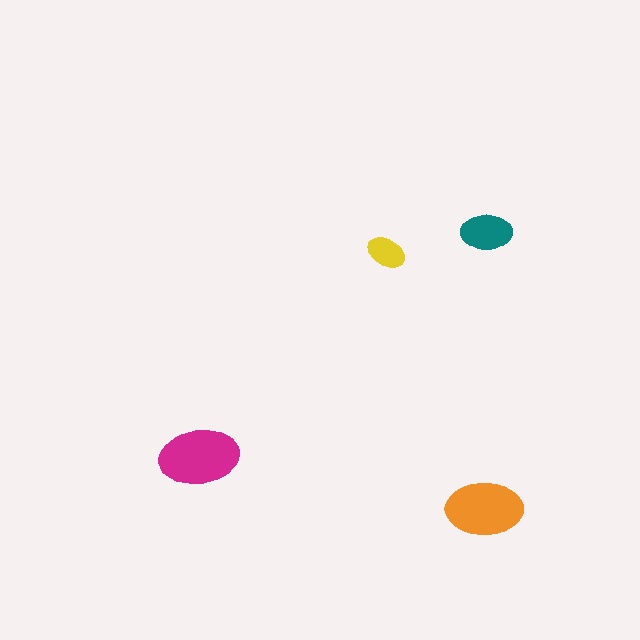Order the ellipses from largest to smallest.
the magenta one, the orange one, the teal one, the yellow one.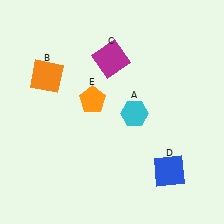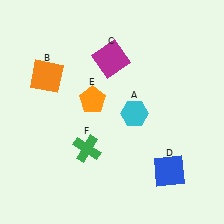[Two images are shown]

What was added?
A green cross (F) was added in Image 2.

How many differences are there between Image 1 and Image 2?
There is 1 difference between the two images.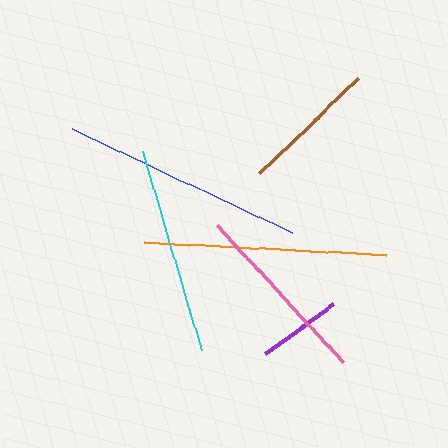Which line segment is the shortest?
The purple line is the shortest at approximately 85 pixels.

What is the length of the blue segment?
The blue segment is approximately 244 pixels long.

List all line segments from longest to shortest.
From longest to shortest: blue, orange, cyan, pink, brown, purple.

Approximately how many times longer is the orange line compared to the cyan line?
The orange line is approximately 1.2 times the length of the cyan line.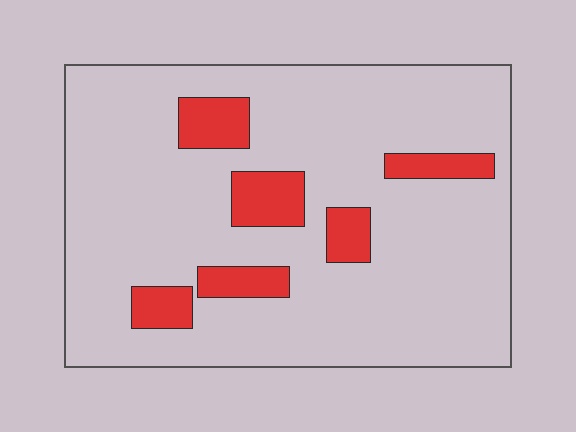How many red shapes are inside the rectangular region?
6.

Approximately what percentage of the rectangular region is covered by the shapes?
Approximately 15%.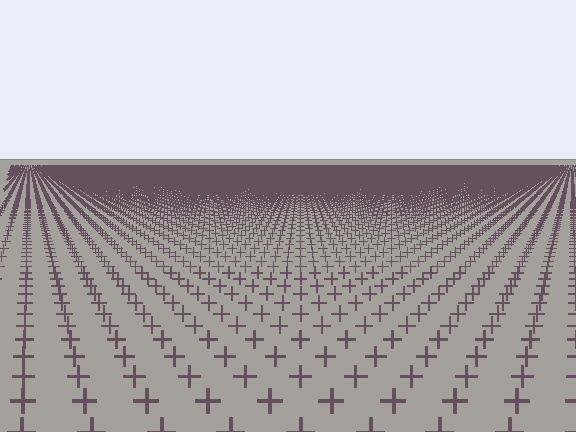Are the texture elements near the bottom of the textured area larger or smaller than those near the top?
Larger. Near the bottom, elements are closer to the viewer and appear at a bigger on-screen size.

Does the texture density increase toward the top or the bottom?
Density increases toward the top.